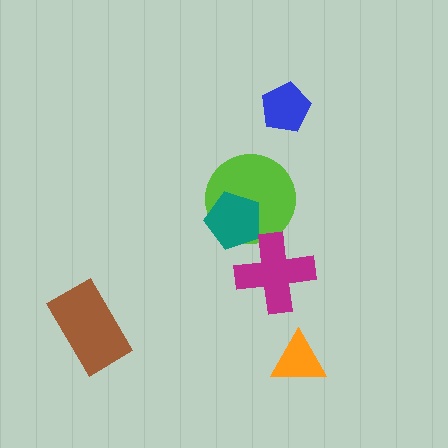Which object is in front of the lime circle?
The teal pentagon is in front of the lime circle.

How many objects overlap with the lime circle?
1 object overlaps with the lime circle.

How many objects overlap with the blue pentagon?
0 objects overlap with the blue pentagon.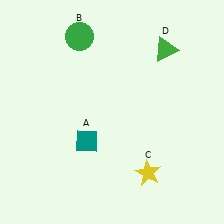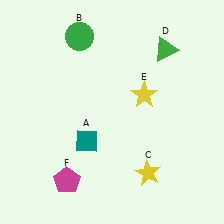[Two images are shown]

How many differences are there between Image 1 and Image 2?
There are 2 differences between the two images.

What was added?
A yellow star (E), a magenta pentagon (F) were added in Image 2.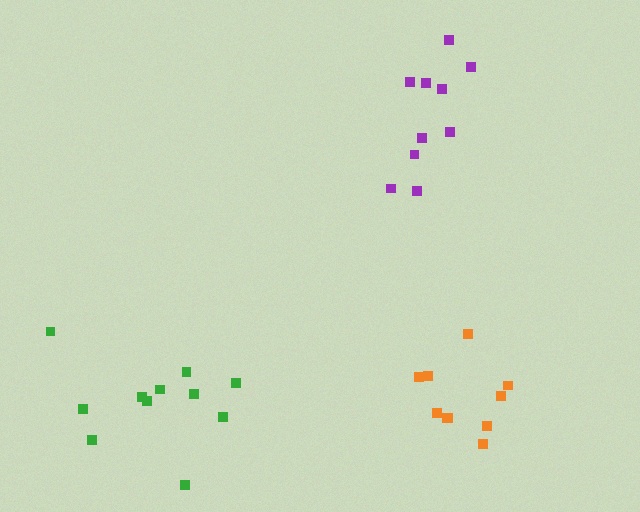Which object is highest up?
The purple cluster is topmost.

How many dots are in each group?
Group 1: 10 dots, Group 2: 10 dots, Group 3: 11 dots (31 total).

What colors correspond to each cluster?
The clusters are colored: purple, orange, green.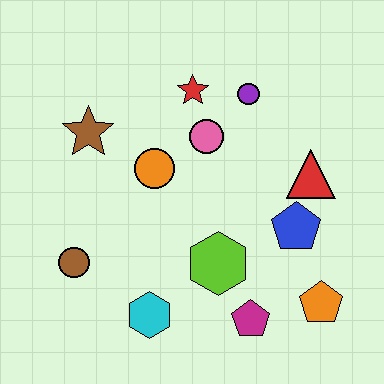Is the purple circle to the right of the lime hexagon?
Yes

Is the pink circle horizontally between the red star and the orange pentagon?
Yes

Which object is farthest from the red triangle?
The brown circle is farthest from the red triangle.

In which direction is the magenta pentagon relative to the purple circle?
The magenta pentagon is below the purple circle.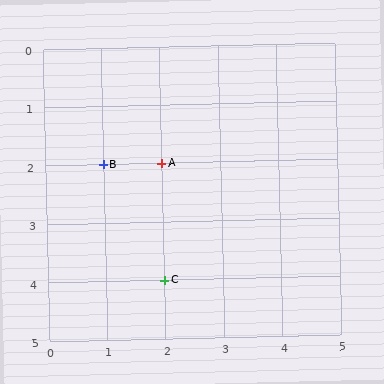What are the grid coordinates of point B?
Point B is at grid coordinates (1, 2).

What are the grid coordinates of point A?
Point A is at grid coordinates (2, 2).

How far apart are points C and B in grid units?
Points C and B are 1 column and 2 rows apart (about 2.2 grid units diagonally).